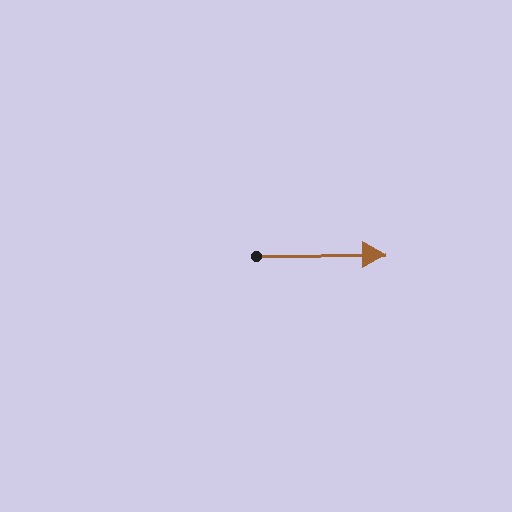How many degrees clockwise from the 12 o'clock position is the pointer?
Approximately 89 degrees.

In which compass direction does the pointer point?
East.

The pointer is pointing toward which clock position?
Roughly 3 o'clock.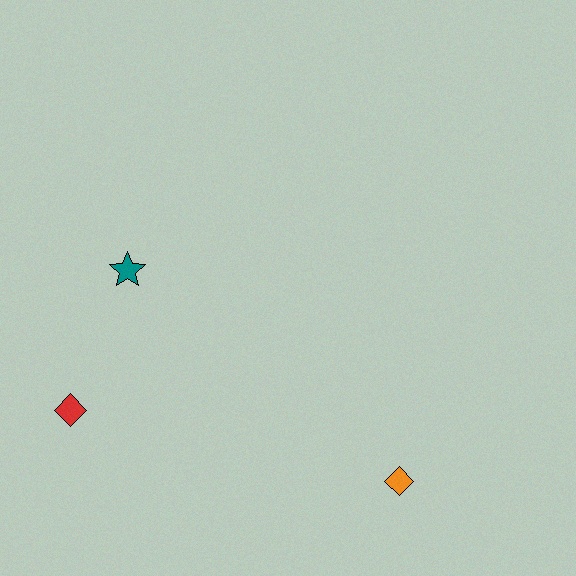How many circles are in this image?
There are no circles.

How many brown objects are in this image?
There are no brown objects.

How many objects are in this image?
There are 3 objects.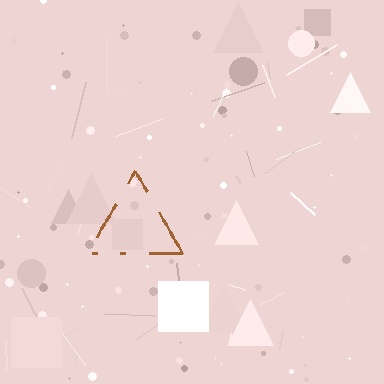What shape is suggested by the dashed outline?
The dashed outline suggests a triangle.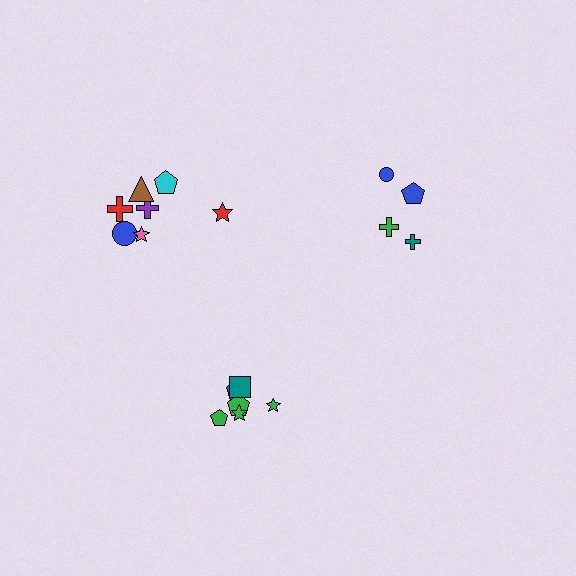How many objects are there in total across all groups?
There are 17 objects.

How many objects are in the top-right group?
There are 4 objects.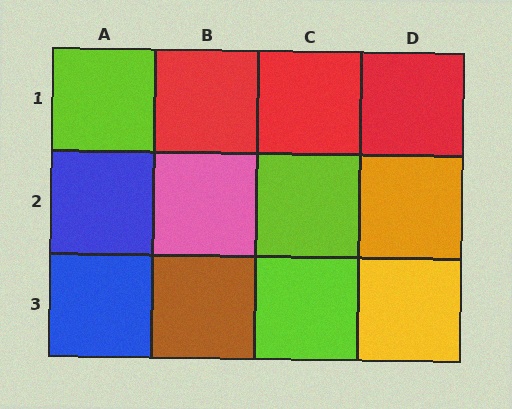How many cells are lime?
3 cells are lime.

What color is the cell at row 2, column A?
Blue.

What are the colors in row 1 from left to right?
Lime, red, red, red.